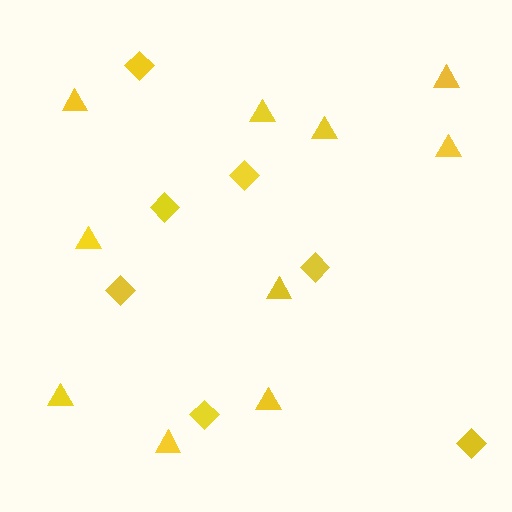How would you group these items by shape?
There are 2 groups: one group of diamonds (7) and one group of triangles (10).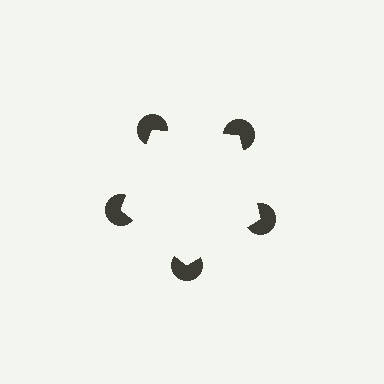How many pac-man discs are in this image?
There are 5 — one at each vertex of the illusory pentagon.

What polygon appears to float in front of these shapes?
An illusory pentagon — its edges are inferred from the aligned wedge cuts in the pac-man discs, not physically drawn.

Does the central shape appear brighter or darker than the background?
It typically appears slightly brighter than the background, even though no actual brightness change is drawn.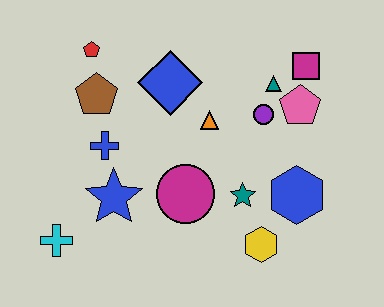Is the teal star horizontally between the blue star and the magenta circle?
No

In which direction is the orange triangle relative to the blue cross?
The orange triangle is to the right of the blue cross.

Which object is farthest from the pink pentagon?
The cyan cross is farthest from the pink pentagon.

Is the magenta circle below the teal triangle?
Yes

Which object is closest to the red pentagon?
The brown pentagon is closest to the red pentagon.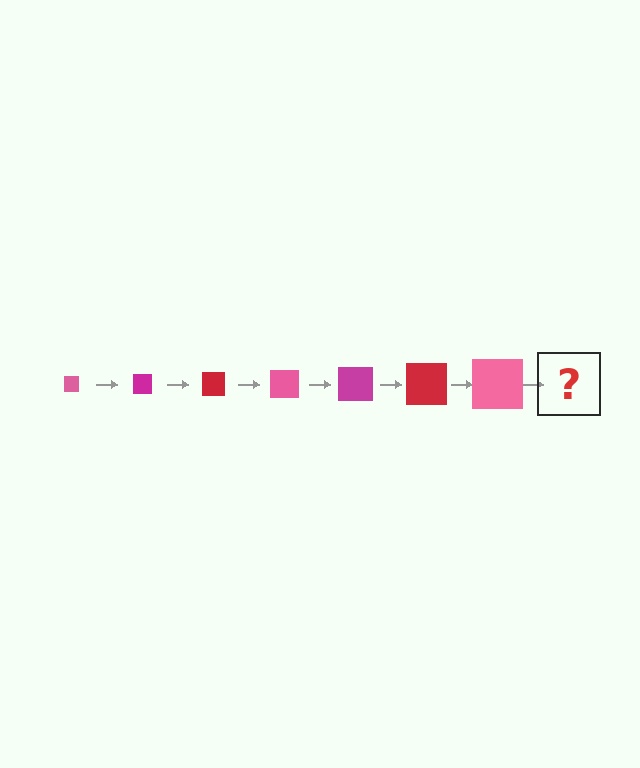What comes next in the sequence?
The next element should be a magenta square, larger than the previous one.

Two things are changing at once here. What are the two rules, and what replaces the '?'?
The two rules are that the square grows larger each step and the color cycles through pink, magenta, and red. The '?' should be a magenta square, larger than the previous one.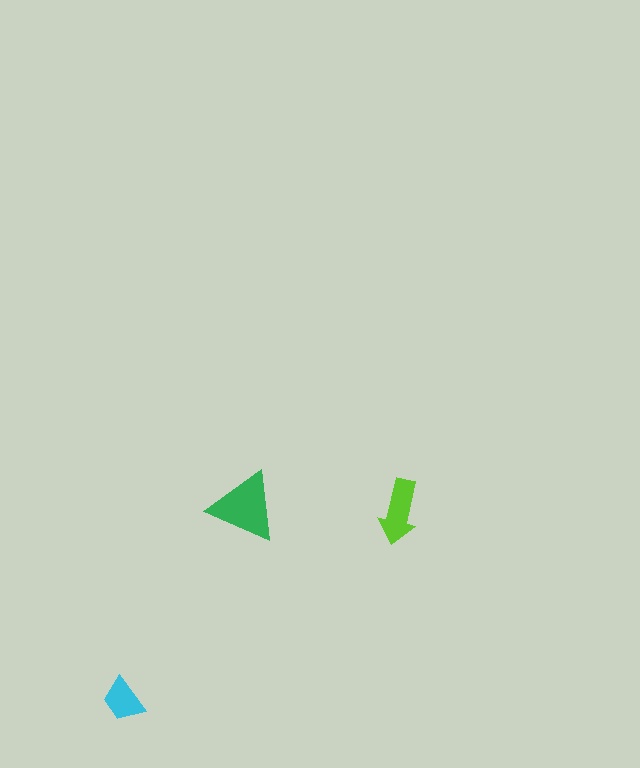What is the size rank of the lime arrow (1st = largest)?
2nd.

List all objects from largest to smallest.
The green triangle, the lime arrow, the cyan trapezoid.